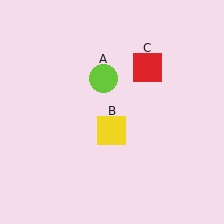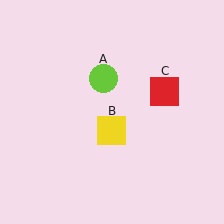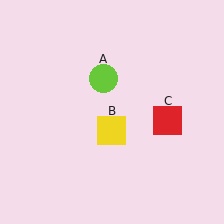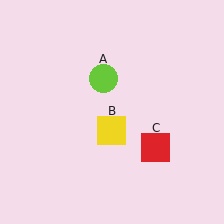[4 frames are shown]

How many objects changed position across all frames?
1 object changed position: red square (object C).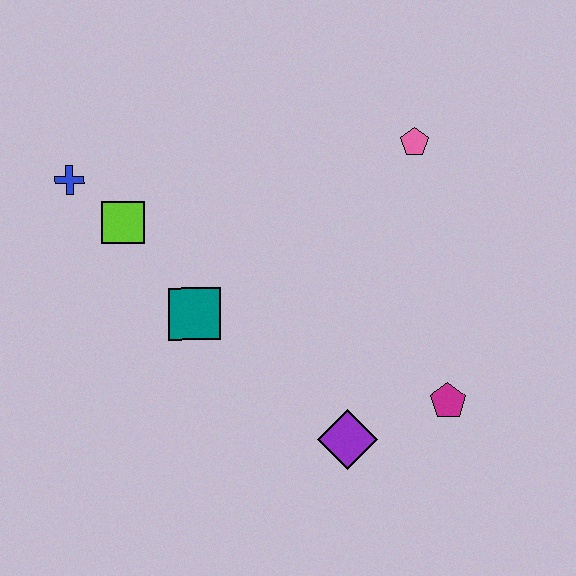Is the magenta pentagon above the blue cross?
No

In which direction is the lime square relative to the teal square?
The lime square is above the teal square.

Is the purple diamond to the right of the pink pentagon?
No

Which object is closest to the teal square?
The lime square is closest to the teal square.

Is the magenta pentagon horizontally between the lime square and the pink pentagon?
No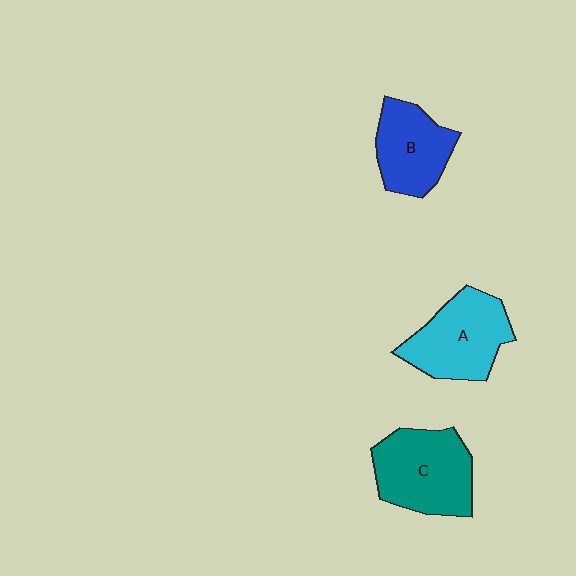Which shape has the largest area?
Shape C (teal).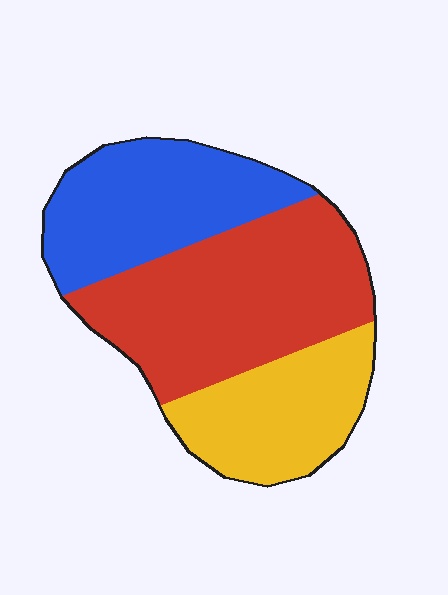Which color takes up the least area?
Yellow, at roughly 25%.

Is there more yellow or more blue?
Blue.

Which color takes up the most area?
Red, at roughly 45%.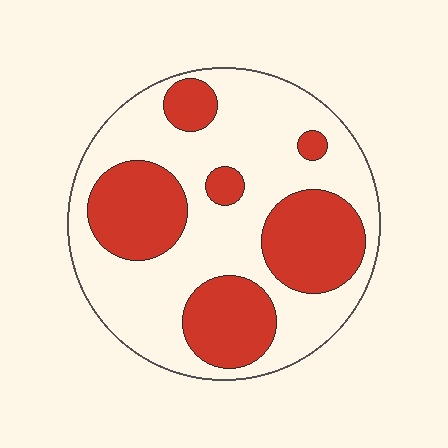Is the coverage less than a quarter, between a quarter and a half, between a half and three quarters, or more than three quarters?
Between a quarter and a half.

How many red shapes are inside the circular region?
6.